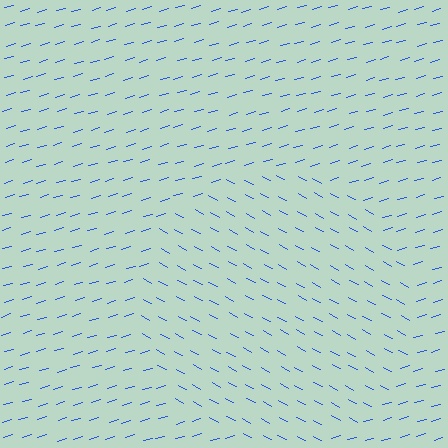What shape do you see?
I see a circle.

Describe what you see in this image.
The image is filled with small blue line segments. A circle region in the image has lines oriented differently from the surrounding lines, creating a visible texture boundary.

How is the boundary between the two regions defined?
The boundary is defined purely by a change in line orientation (approximately 45 degrees difference). All lines are the same color and thickness.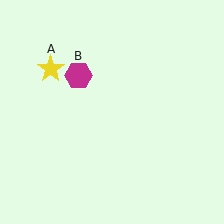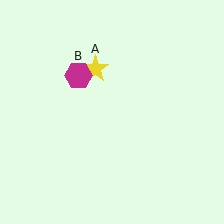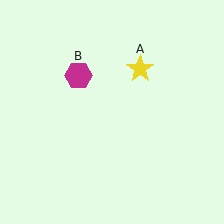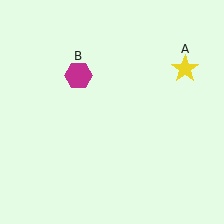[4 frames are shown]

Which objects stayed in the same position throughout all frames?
Magenta hexagon (object B) remained stationary.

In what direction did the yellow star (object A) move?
The yellow star (object A) moved right.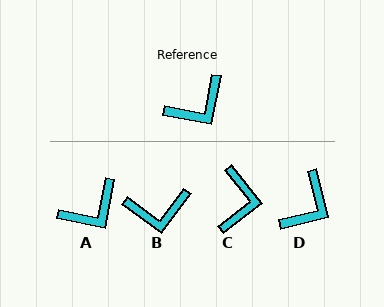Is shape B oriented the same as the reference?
No, it is off by about 25 degrees.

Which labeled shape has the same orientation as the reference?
A.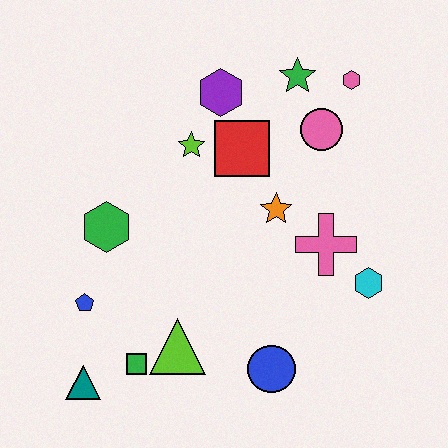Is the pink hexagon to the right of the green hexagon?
Yes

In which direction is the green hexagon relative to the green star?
The green hexagon is to the left of the green star.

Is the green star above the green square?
Yes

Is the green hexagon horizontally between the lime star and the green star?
No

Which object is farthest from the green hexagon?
The pink hexagon is farthest from the green hexagon.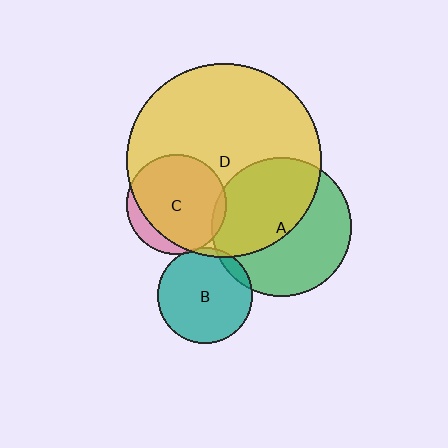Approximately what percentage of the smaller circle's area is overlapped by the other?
Approximately 50%.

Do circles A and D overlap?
Yes.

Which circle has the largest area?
Circle D (yellow).